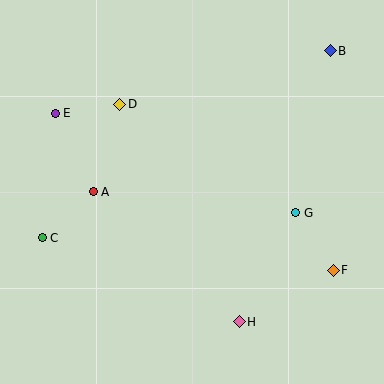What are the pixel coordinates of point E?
Point E is at (55, 113).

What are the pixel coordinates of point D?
Point D is at (120, 104).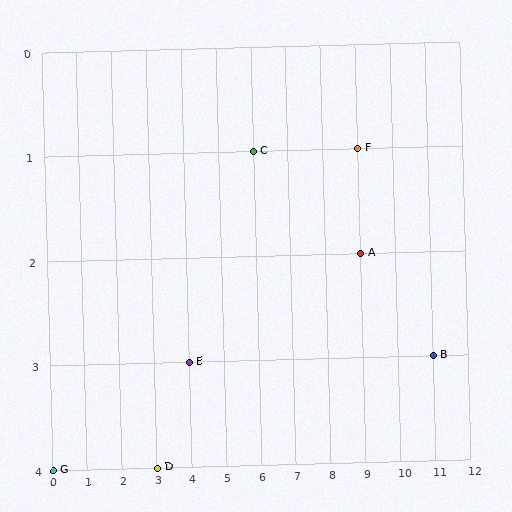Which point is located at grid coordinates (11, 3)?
Point B is at (11, 3).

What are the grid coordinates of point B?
Point B is at grid coordinates (11, 3).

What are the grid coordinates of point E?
Point E is at grid coordinates (4, 3).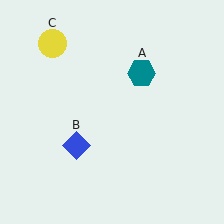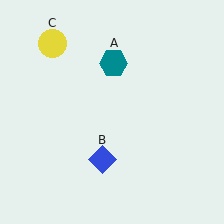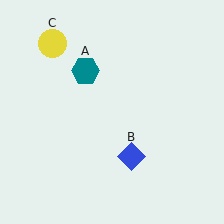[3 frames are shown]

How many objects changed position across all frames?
2 objects changed position: teal hexagon (object A), blue diamond (object B).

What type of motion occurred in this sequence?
The teal hexagon (object A), blue diamond (object B) rotated counterclockwise around the center of the scene.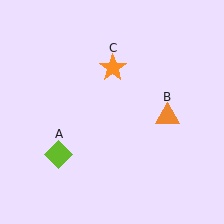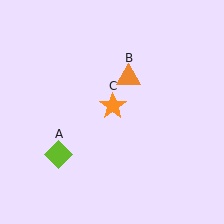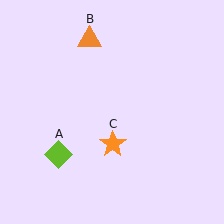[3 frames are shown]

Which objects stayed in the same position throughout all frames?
Lime diamond (object A) remained stationary.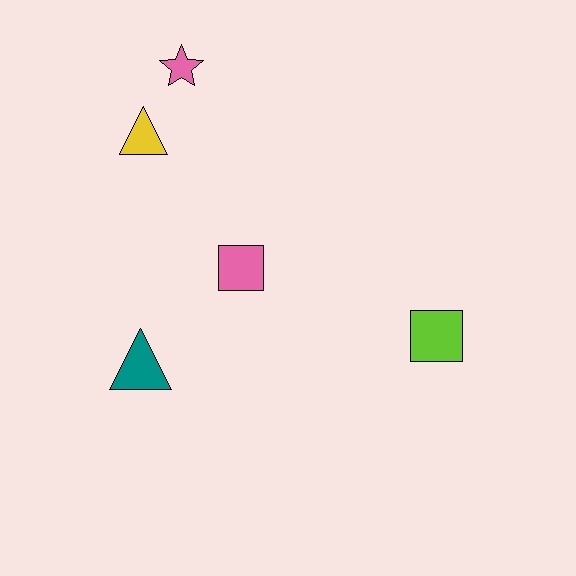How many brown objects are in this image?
There are no brown objects.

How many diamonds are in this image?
There are no diamonds.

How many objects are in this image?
There are 5 objects.